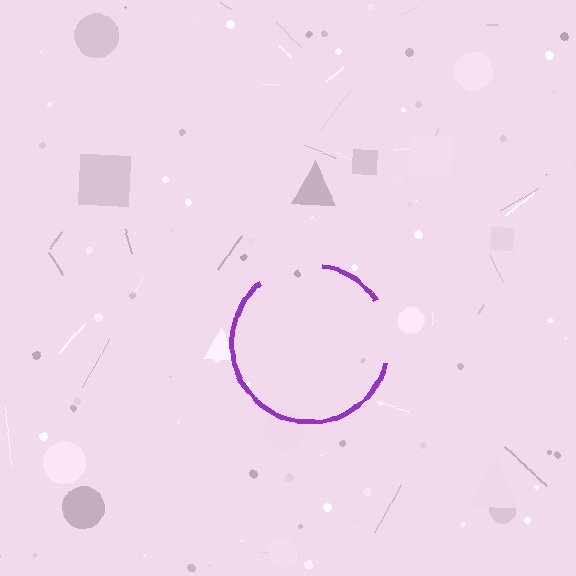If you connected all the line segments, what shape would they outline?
They would outline a circle.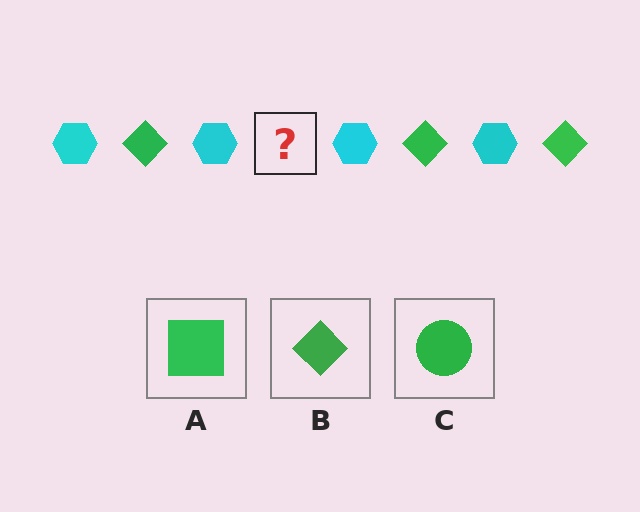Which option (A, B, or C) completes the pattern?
B.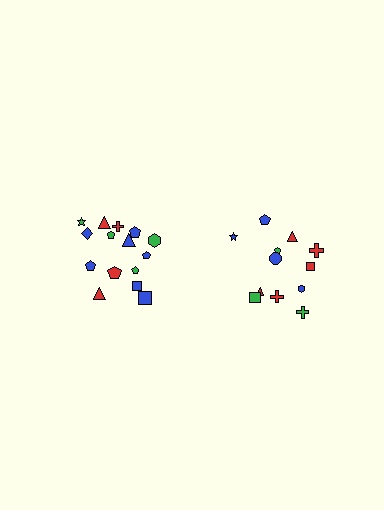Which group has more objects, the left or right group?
The left group.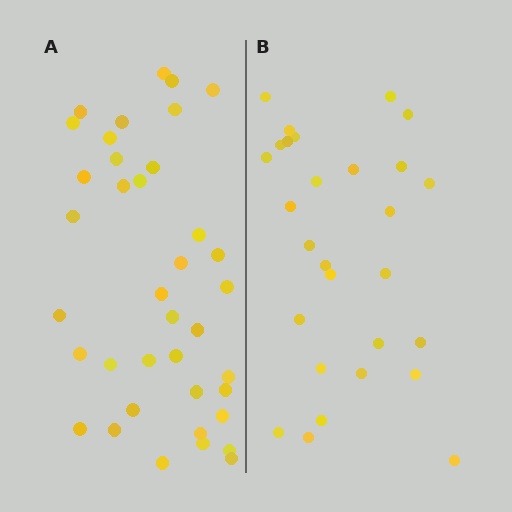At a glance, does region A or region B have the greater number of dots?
Region A (the left region) has more dots.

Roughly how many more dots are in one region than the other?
Region A has roughly 10 or so more dots than region B.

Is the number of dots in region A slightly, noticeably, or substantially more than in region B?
Region A has noticeably more, but not dramatically so. The ratio is roughly 1.4 to 1.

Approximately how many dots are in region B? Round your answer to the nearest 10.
About 30 dots. (The exact count is 28, which rounds to 30.)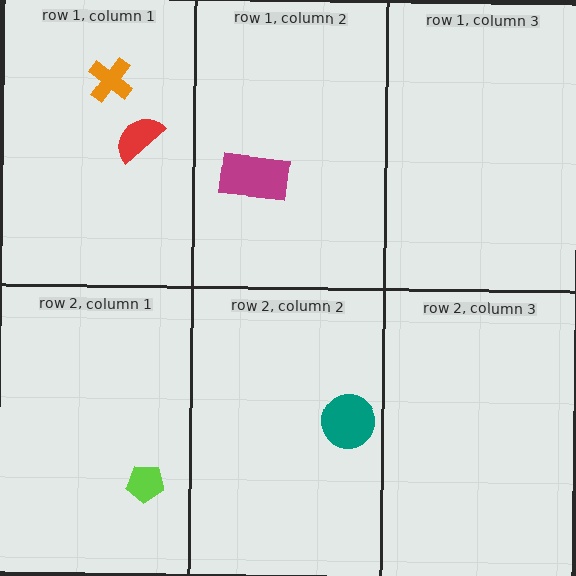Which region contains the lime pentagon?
The row 2, column 1 region.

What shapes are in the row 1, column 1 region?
The red semicircle, the orange cross.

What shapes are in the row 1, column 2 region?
The magenta rectangle.